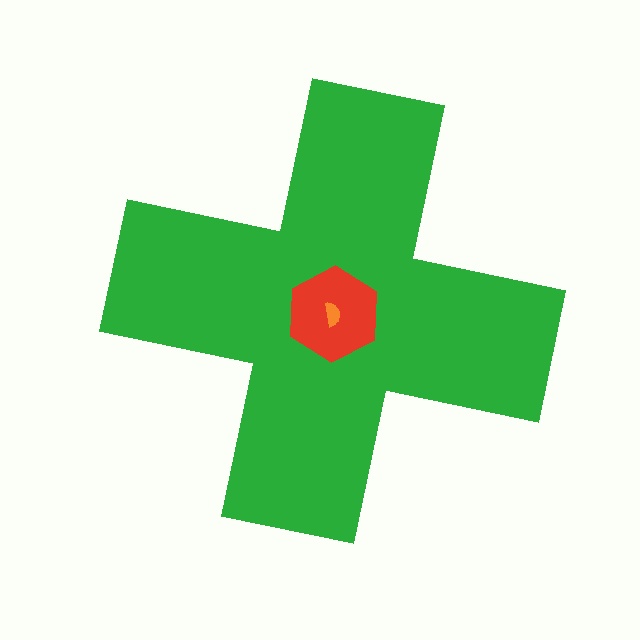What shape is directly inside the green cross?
The red hexagon.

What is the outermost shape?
The green cross.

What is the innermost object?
The orange semicircle.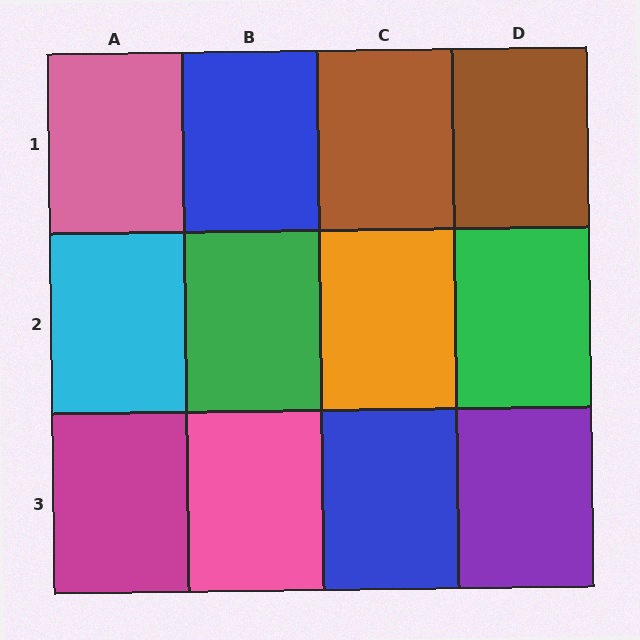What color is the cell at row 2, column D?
Green.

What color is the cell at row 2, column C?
Orange.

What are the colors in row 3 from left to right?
Magenta, pink, blue, purple.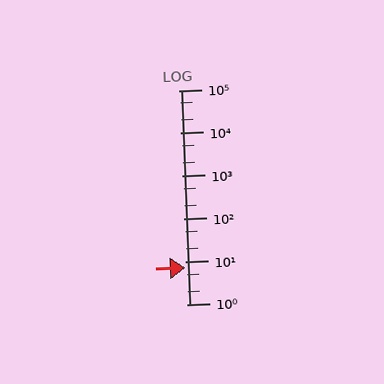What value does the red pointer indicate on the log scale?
The pointer indicates approximately 7.1.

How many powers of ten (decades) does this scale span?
The scale spans 5 decades, from 1 to 100000.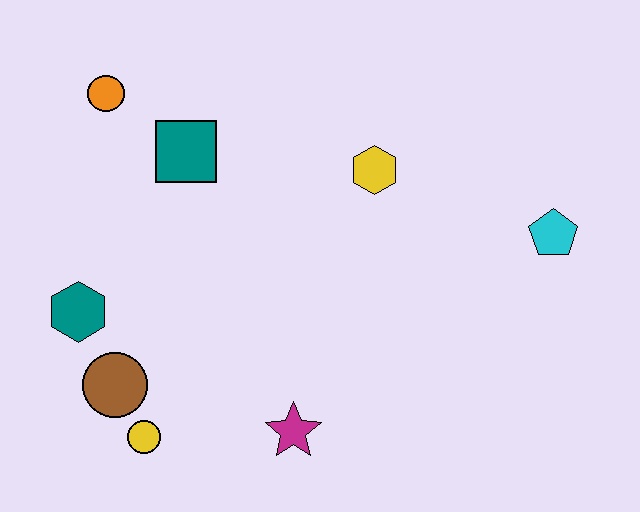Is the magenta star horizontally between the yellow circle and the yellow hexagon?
Yes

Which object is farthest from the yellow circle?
The cyan pentagon is farthest from the yellow circle.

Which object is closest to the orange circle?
The teal square is closest to the orange circle.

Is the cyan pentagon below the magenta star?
No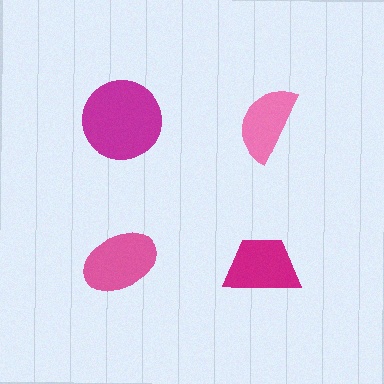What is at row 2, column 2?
A magenta trapezoid.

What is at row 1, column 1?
A magenta circle.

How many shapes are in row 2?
2 shapes.